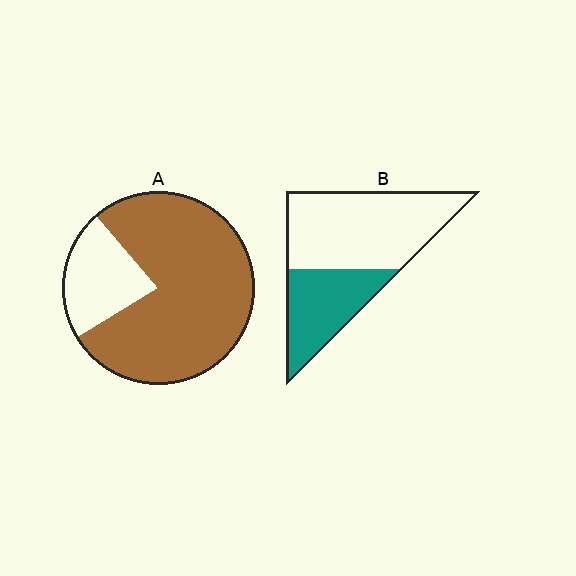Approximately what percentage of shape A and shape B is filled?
A is approximately 80% and B is approximately 35%.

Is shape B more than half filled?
No.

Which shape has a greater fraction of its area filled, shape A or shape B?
Shape A.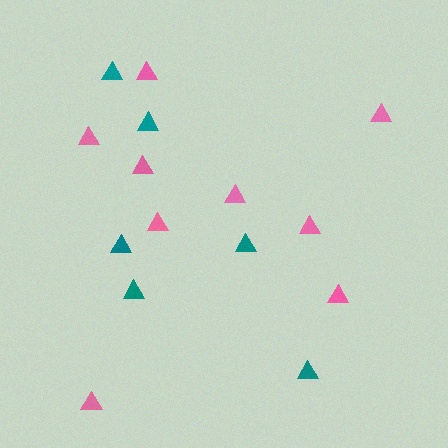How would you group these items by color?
There are 2 groups: one group of teal triangles (6) and one group of pink triangles (9).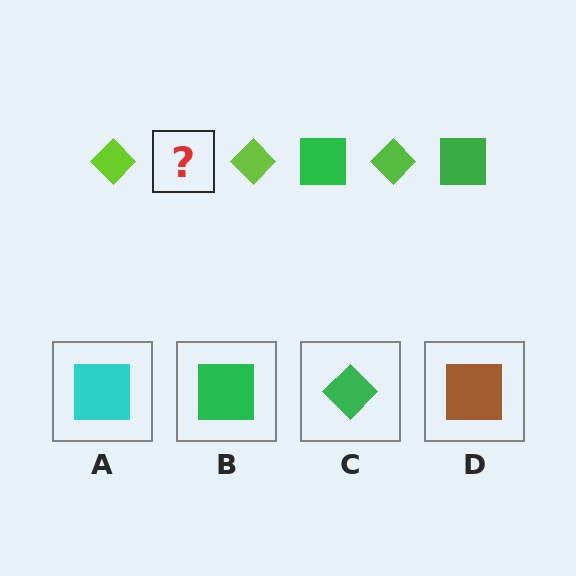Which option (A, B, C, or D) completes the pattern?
B.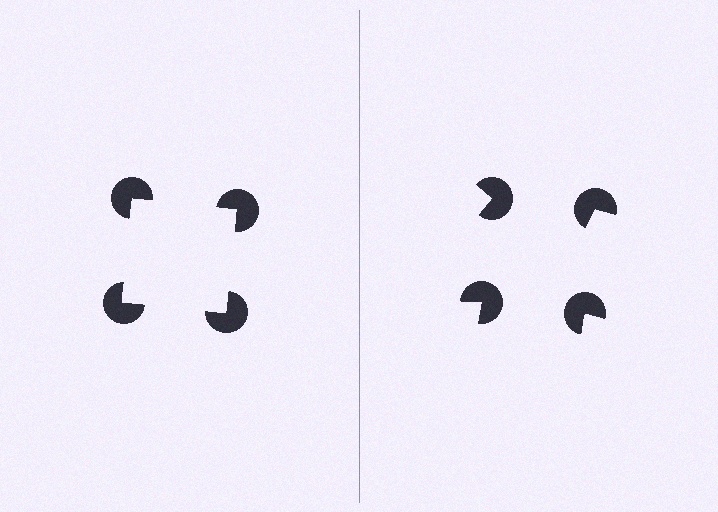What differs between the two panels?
The pac-man discs are positioned identically on both sides; only the wedge orientations differ. On the left they align to a square; on the right they are misaligned.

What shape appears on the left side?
An illusory square.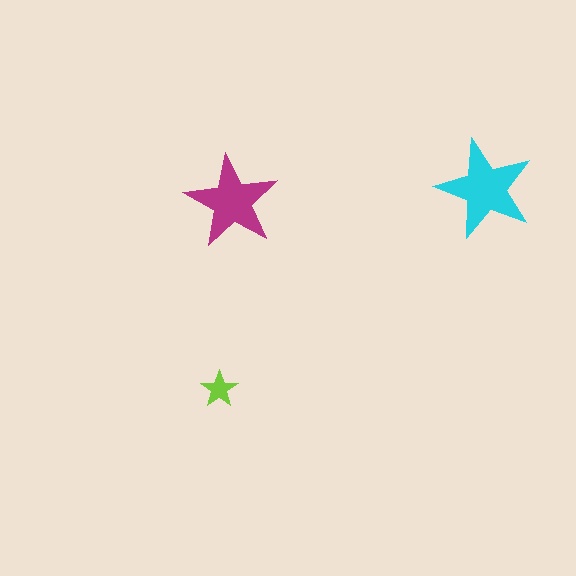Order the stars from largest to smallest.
the cyan one, the magenta one, the lime one.